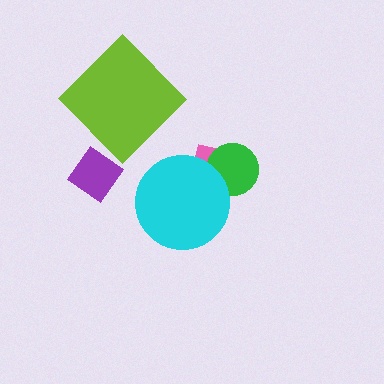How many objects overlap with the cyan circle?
2 objects overlap with the cyan circle.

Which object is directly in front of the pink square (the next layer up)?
The green circle is directly in front of the pink square.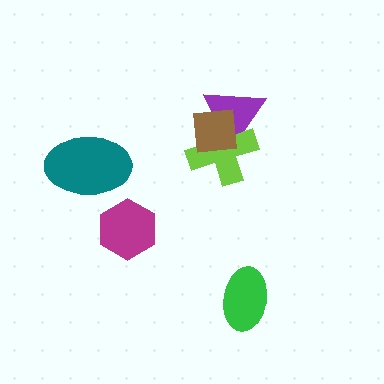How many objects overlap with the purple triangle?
2 objects overlap with the purple triangle.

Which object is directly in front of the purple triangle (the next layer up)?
The lime cross is directly in front of the purple triangle.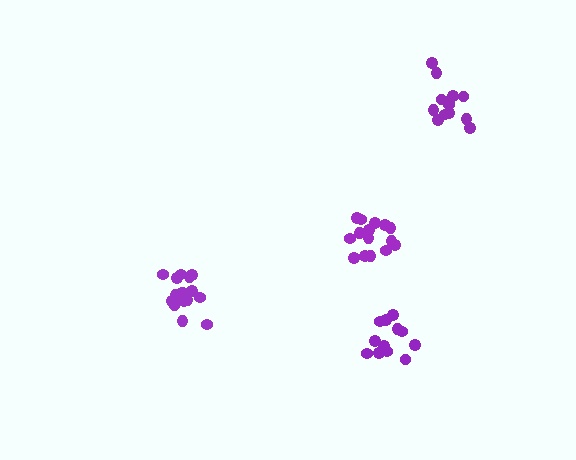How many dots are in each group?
Group 1: 12 dots, Group 2: 13 dots, Group 3: 15 dots, Group 4: 17 dots (57 total).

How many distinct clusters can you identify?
There are 4 distinct clusters.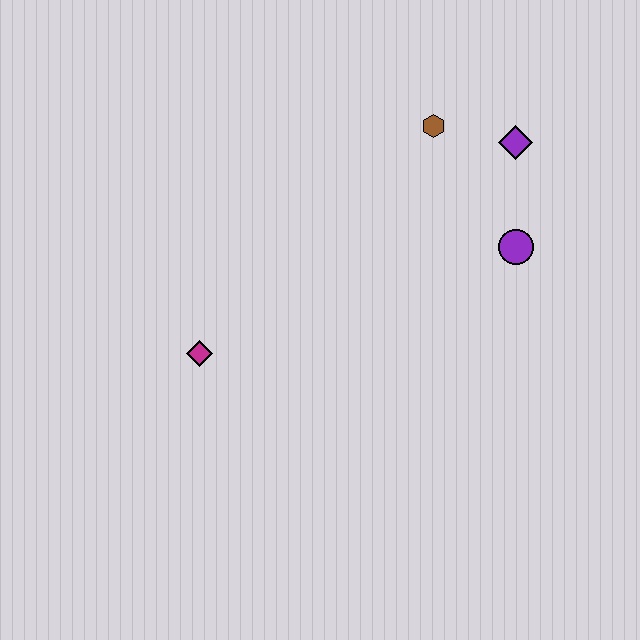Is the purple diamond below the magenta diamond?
No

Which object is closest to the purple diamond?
The brown hexagon is closest to the purple diamond.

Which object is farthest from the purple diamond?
The magenta diamond is farthest from the purple diamond.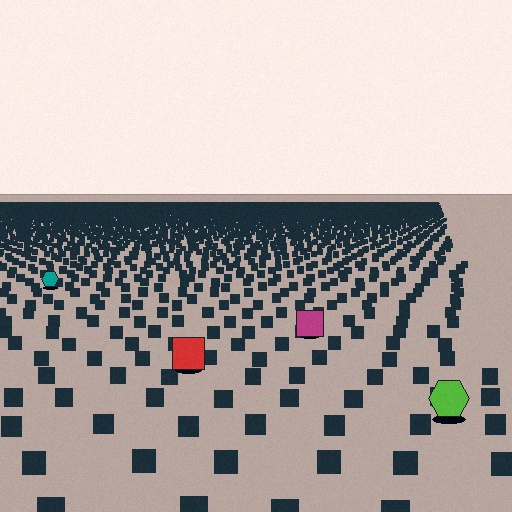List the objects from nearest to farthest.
From nearest to farthest: the lime hexagon, the red square, the magenta square, the teal hexagon.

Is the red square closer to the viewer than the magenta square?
Yes. The red square is closer — you can tell from the texture gradient: the ground texture is coarser near it.